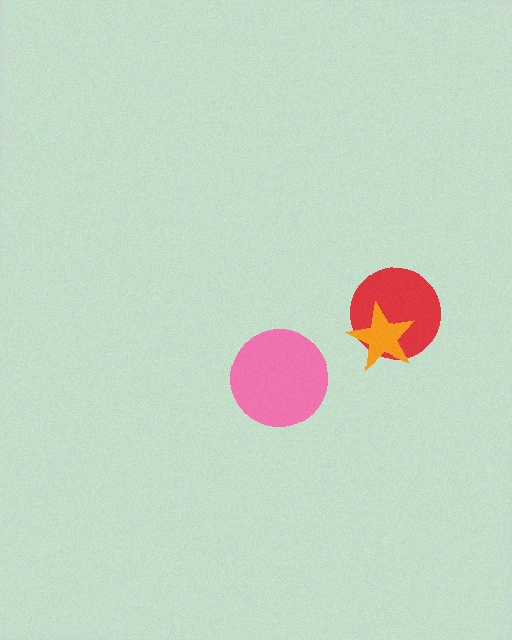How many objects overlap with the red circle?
1 object overlaps with the red circle.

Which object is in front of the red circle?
The orange star is in front of the red circle.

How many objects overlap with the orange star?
1 object overlaps with the orange star.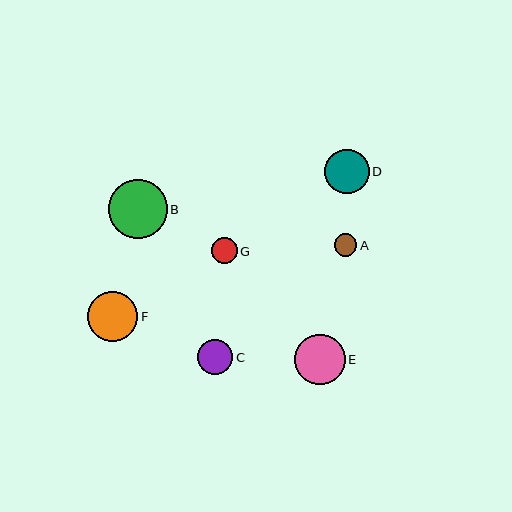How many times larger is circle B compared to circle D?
Circle B is approximately 1.3 times the size of circle D.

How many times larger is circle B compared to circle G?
Circle B is approximately 2.3 times the size of circle G.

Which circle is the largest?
Circle B is the largest with a size of approximately 59 pixels.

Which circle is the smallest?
Circle A is the smallest with a size of approximately 22 pixels.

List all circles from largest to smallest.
From largest to smallest: B, E, F, D, C, G, A.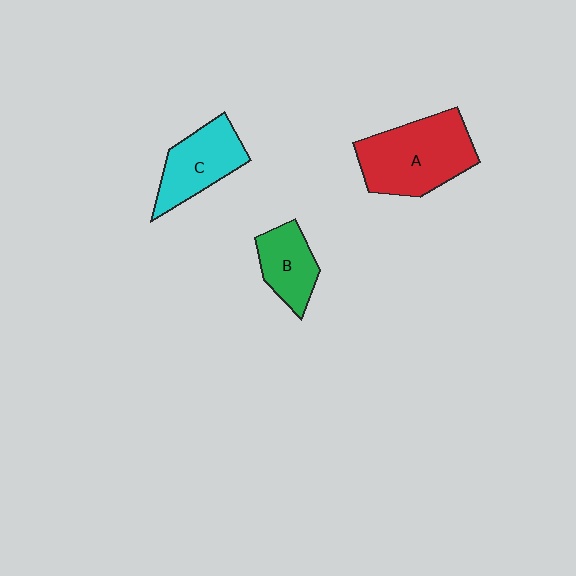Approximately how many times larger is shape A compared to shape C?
Approximately 1.5 times.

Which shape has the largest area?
Shape A (red).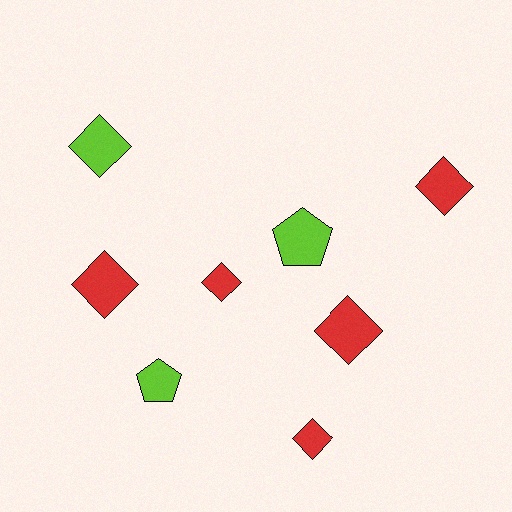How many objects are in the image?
There are 8 objects.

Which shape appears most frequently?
Diamond, with 6 objects.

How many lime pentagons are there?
There are 2 lime pentagons.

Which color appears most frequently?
Red, with 5 objects.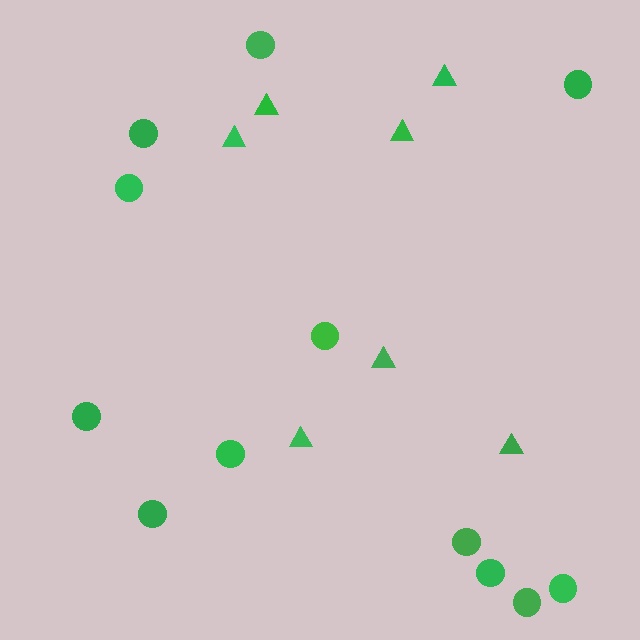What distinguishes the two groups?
There are 2 groups: one group of triangles (7) and one group of circles (12).